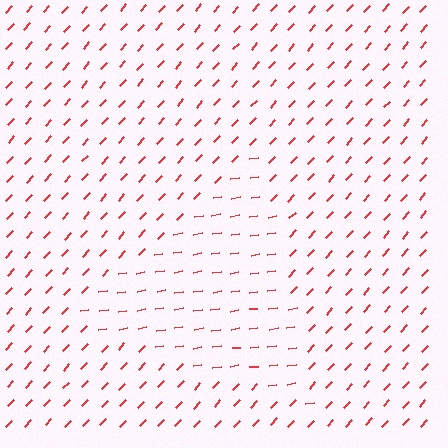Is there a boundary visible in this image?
Yes, there is a texture boundary formed by a change in line orientation.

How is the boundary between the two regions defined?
The boundary is defined purely by a change in line orientation (approximately 39 degrees difference). All lines are the same color and thickness.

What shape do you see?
I see a triangle.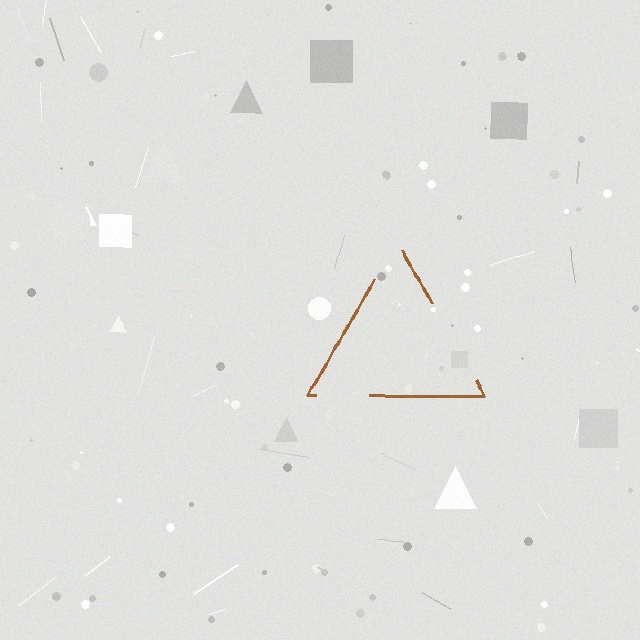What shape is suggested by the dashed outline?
The dashed outline suggests a triangle.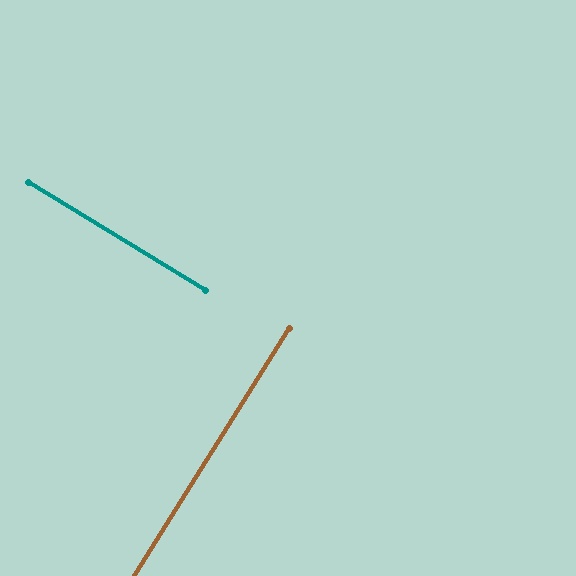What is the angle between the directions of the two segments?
Approximately 89 degrees.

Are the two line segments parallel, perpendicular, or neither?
Perpendicular — they meet at approximately 89°.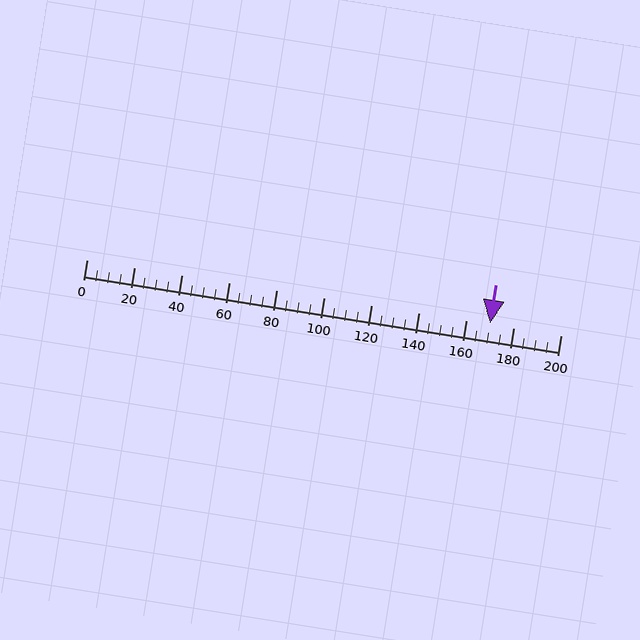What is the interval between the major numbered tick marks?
The major tick marks are spaced 20 units apart.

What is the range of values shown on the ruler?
The ruler shows values from 0 to 200.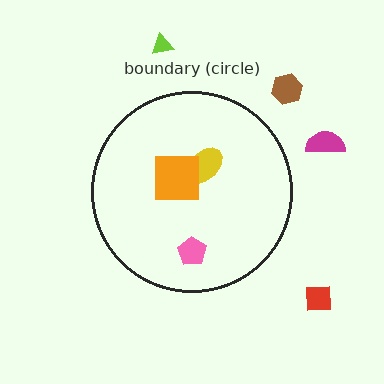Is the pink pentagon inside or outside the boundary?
Inside.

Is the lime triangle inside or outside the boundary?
Outside.